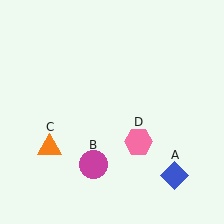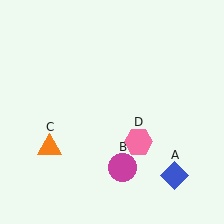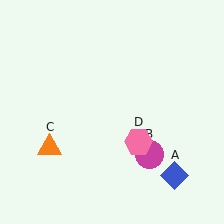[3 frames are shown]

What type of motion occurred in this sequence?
The magenta circle (object B) rotated counterclockwise around the center of the scene.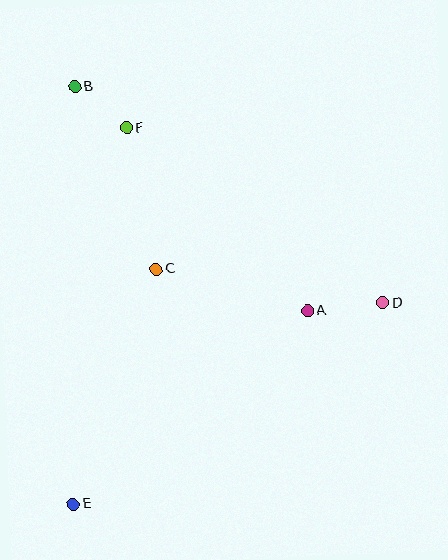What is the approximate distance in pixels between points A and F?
The distance between A and F is approximately 257 pixels.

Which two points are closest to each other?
Points B and F are closest to each other.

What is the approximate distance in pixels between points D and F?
The distance between D and F is approximately 310 pixels.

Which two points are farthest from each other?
Points B and E are farthest from each other.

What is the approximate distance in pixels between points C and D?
The distance between C and D is approximately 229 pixels.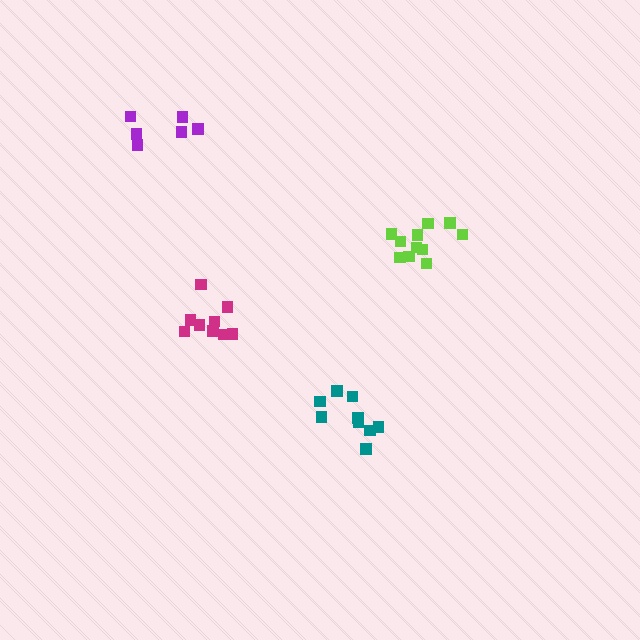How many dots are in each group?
Group 1: 6 dots, Group 2: 9 dots, Group 3: 9 dots, Group 4: 11 dots (35 total).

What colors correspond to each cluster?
The clusters are colored: purple, teal, magenta, lime.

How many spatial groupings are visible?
There are 4 spatial groupings.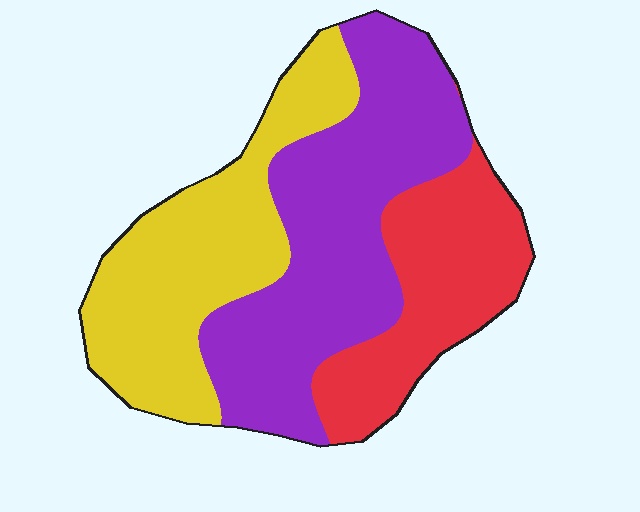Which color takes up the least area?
Red, at roughly 25%.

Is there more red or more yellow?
Yellow.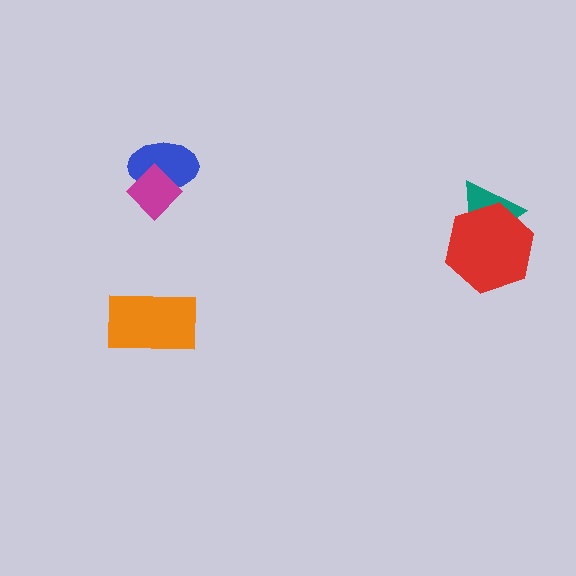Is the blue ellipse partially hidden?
Yes, it is partially covered by another shape.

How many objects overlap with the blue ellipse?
1 object overlaps with the blue ellipse.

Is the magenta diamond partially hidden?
No, no other shape covers it.